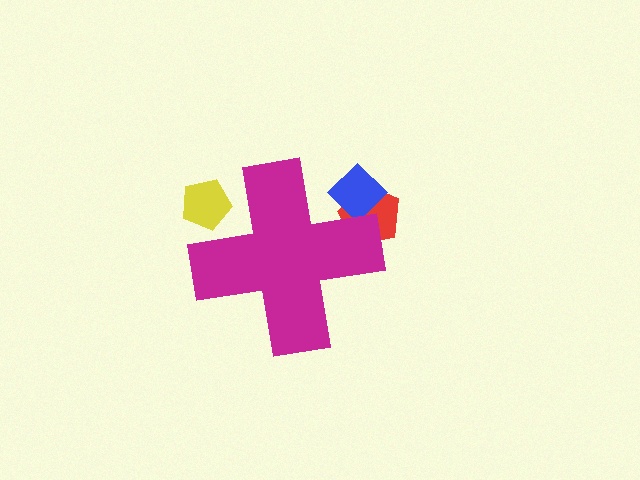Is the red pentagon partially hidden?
Yes, the red pentagon is partially hidden behind the magenta cross.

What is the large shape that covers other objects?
A magenta cross.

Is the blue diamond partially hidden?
Yes, the blue diamond is partially hidden behind the magenta cross.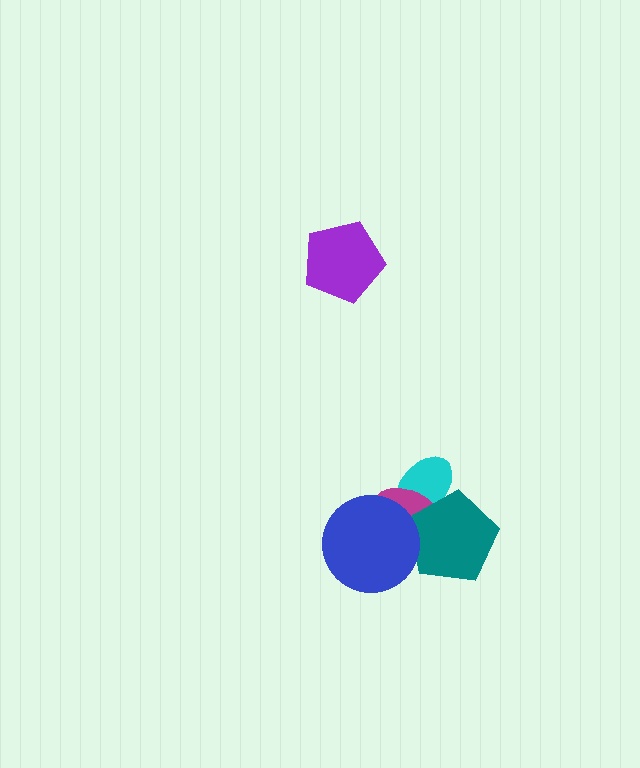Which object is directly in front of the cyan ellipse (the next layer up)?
The magenta ellipse is directly in front of the cyan ellipse.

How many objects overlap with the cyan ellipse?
2 objects overlap with the cyan ellipse.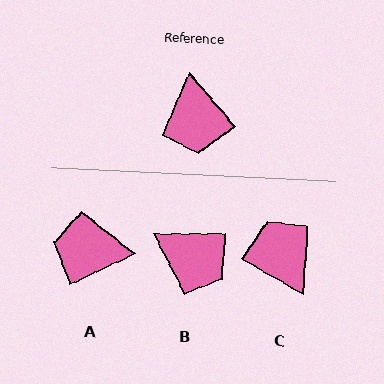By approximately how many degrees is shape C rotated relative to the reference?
Approximately 160 degrees clockwise.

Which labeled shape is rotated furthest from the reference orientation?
C, about 160 degrees away.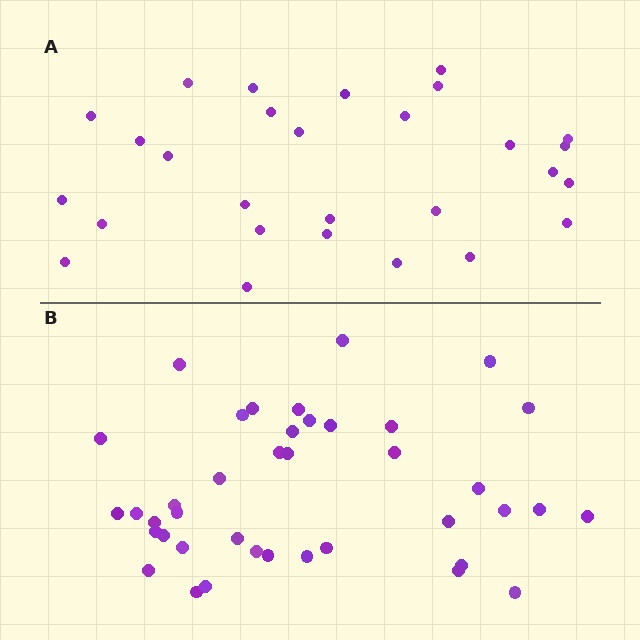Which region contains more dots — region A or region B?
Region B (the bottom region) has more dots.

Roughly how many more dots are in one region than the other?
Region B has roughly 12 or so more dots than region A.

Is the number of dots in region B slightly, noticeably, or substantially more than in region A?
Region B has noticeably more, but not dramatically so. The ratio is roughly 1.4 to 1.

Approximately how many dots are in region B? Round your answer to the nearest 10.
About 40 dots.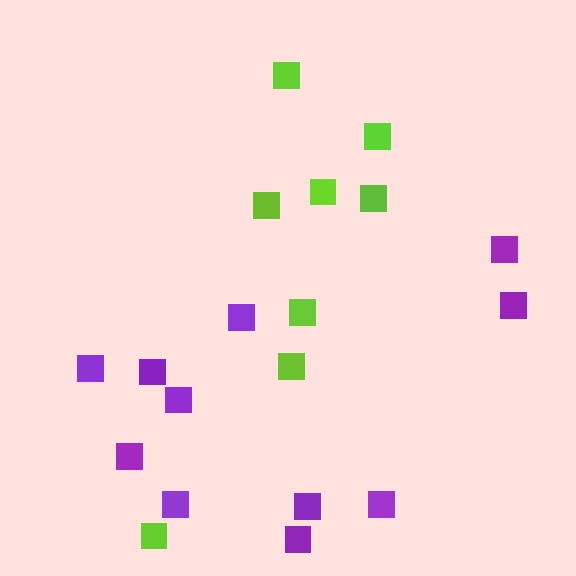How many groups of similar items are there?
There are 2 groups: one group of purple squares (11) and one group of lime squares (8).